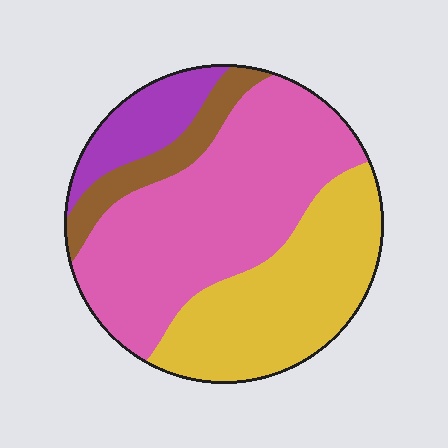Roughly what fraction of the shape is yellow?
Yellow takes up about one third (1/3) of the shape.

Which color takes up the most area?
Pink, at roughly 45%.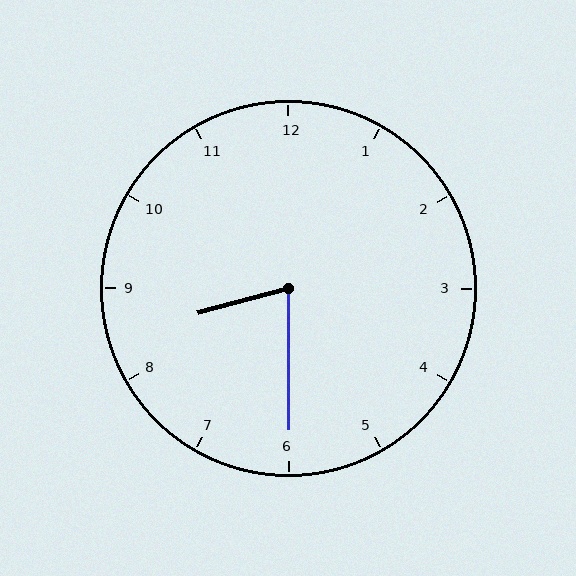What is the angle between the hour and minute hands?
Approximately 75 degrees.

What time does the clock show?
8:30.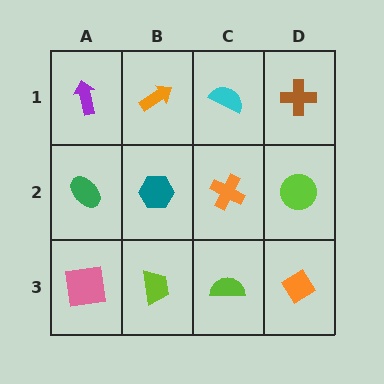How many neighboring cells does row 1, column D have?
2.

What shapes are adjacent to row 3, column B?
A teal hexagon (row 2, column B), a pink square (row 3, column A), a lime semicircle (row 3, column C).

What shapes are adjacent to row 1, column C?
An orange cross (row 2, column C), an orange arrow (row 1, column B), a brown cross (row 1, column D).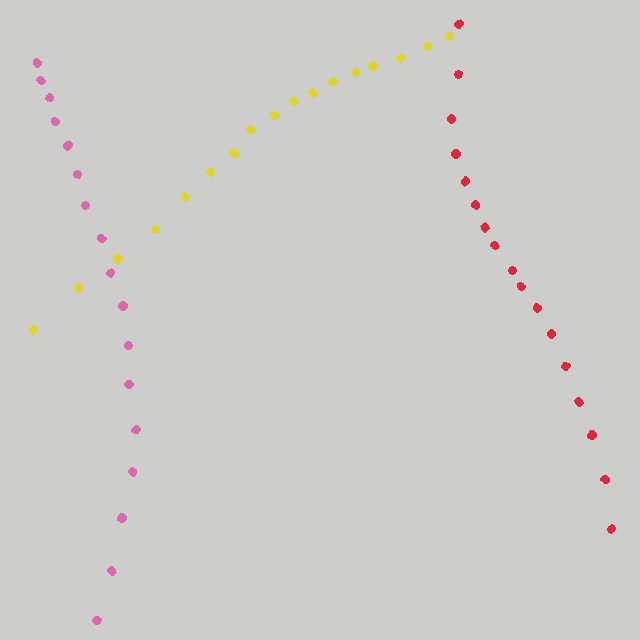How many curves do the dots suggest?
There are 3 distinct paths.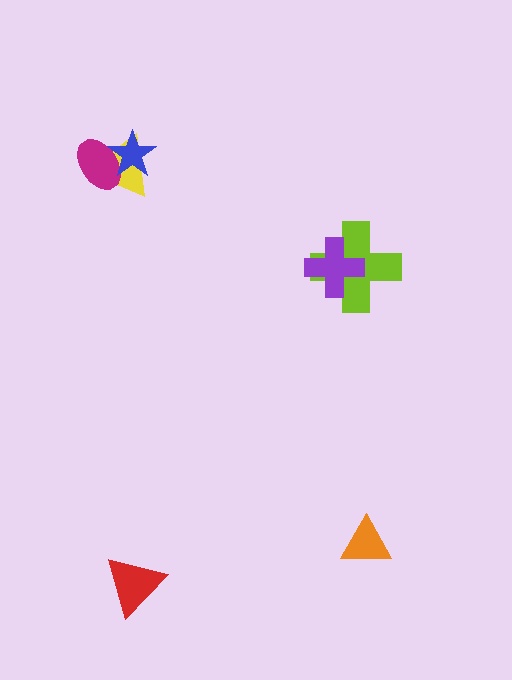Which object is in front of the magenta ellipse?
The blue star is in front of the magenta ellipse.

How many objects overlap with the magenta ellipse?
2 objects overlap with the magenta ellipse.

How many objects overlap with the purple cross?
1 object overlaps with the purple cross.